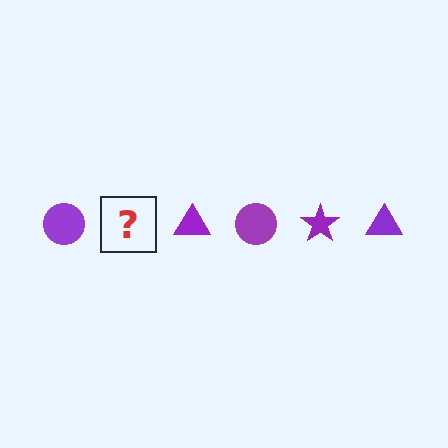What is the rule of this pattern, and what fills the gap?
The rule is that the pattern cycles through circle, star, triangle shapes in purple. The gap should be filled with a purple star.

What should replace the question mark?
The question mark should be replaced with a purple star.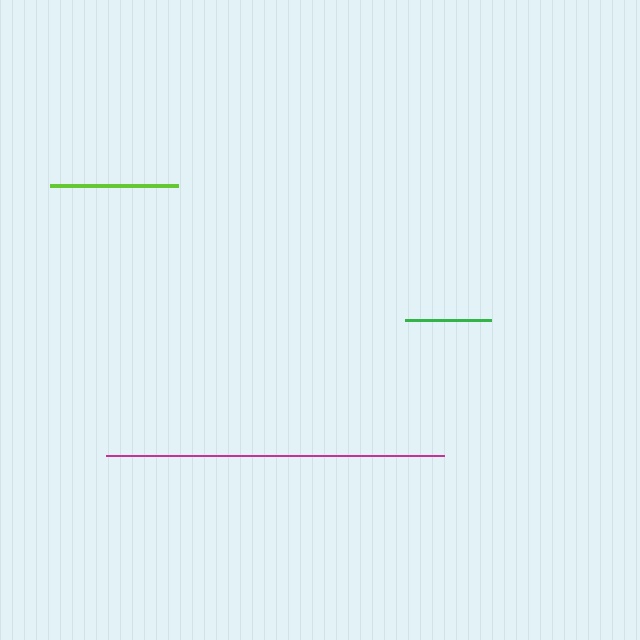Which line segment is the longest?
The magenta line is the longest at approximately 338 pixels.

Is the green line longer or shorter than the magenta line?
The magenta line is longer than the green line.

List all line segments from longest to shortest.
From longest to shortest: magenta, lime, green.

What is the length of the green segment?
The green segment is approximately 86 pixels long.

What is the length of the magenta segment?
The magenta segment is approximately 338 pixels long.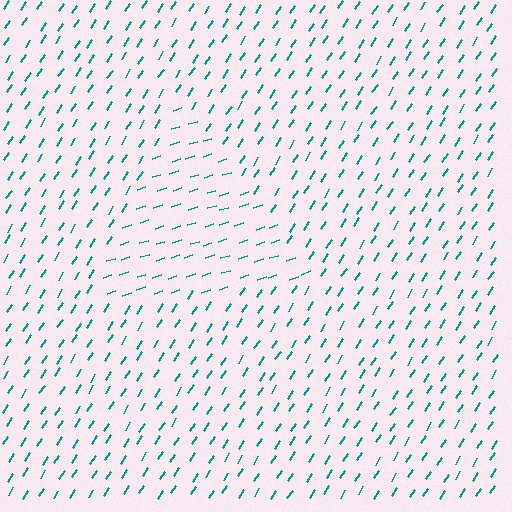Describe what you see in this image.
The image is filled with small teal line segments. A triangle region in the image has lines oriented differently from the surrounding lines, creating a visible texture boundary.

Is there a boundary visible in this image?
Yes, there is a texture boundary formed by a change in line orientation.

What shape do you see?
I see a triangle.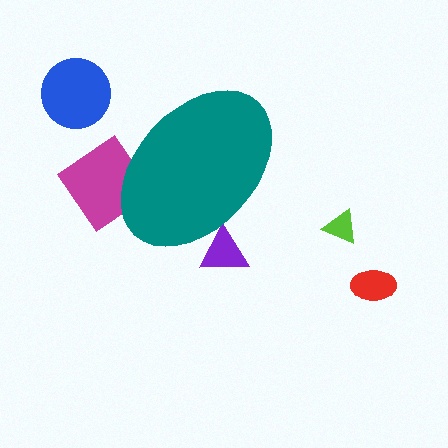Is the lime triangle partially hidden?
No, the lime triangle is fully visible.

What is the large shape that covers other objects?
A teal ellipse.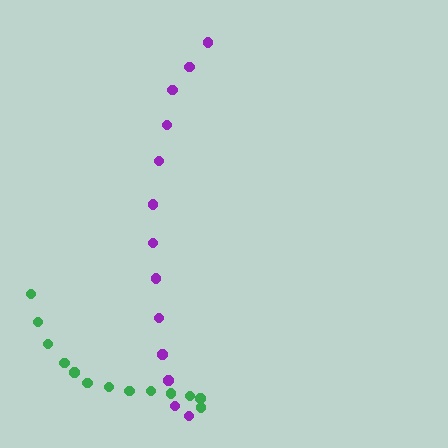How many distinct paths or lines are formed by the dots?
There are 2 distinct paths.